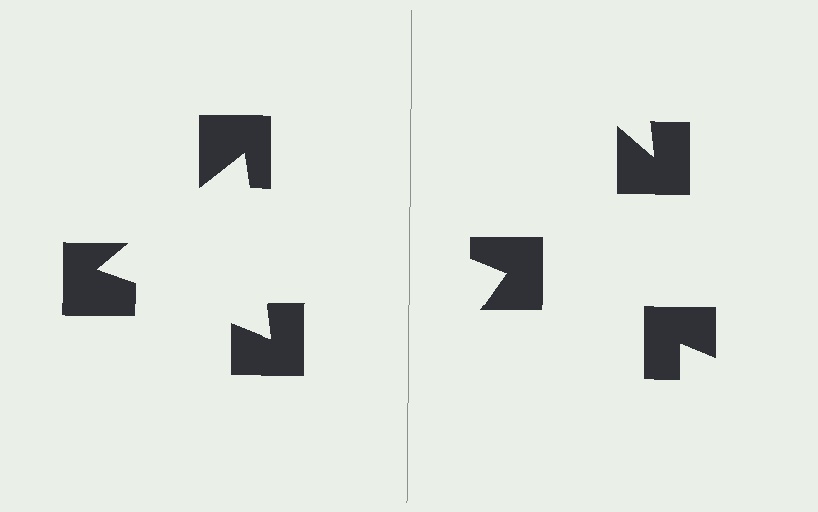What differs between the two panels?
The notched squares are positioned identically on both sides; only the wedge orientations differ. On the left they align to a triangle; on the right they are misaligned.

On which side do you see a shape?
An illusory triangle appears on the left side. On the right side the wedge cuts are rotated, so no coherent shape forms.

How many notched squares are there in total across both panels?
6 — 3 on each side.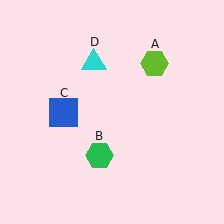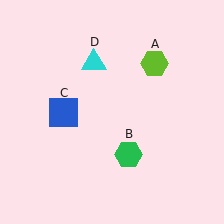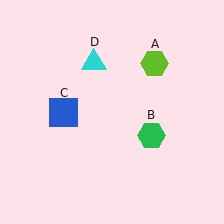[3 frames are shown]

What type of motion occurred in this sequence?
The green hexagon (object B) rotated counterclockwise around the center of the scene.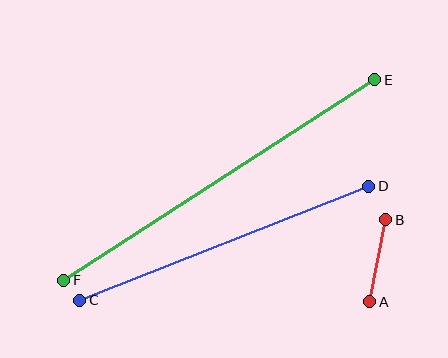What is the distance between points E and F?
The distance is approximately 370 pixels.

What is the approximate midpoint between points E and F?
The midpoint is at approximately (219, 180) pixels.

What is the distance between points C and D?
The distance is approximately 311 pixels.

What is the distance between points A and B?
The distance is approximately 84 pixels.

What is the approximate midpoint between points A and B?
The midpoint is at approximately (378, 261) pixels.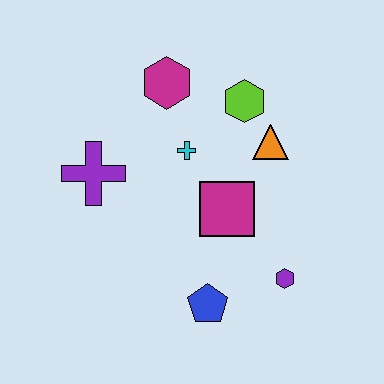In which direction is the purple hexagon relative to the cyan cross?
The purple hexagon is below the cyan cross.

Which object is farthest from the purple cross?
The purple hexagon is farthest from the purple cross.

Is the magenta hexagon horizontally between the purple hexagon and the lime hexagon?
No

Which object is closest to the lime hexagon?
The orange triangle is closest to the lime hexagon.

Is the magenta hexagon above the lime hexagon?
Yes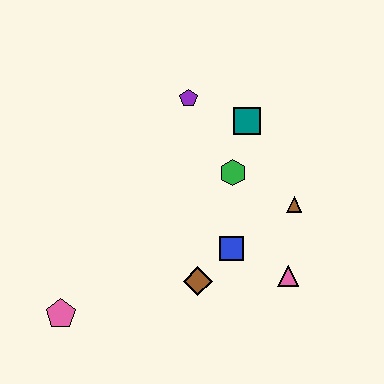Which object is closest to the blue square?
The brown diamond is closest to the blue square.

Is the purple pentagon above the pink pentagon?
Yes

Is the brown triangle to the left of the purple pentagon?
No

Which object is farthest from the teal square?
The pink pentagon is farthest from the teal square.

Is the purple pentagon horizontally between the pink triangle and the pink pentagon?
Yes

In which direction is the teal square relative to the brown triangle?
The teal square is above the brown triangle.